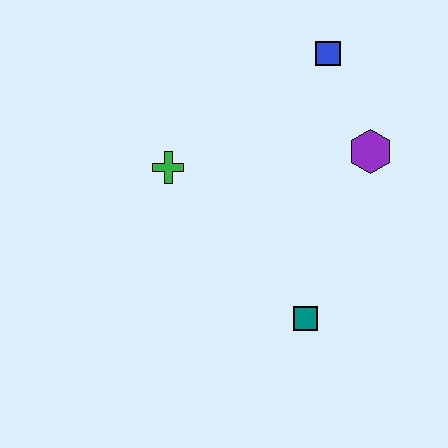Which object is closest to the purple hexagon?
The blue square is closest to the purple hexagon.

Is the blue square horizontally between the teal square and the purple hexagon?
Yes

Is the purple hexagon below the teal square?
No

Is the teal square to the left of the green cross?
No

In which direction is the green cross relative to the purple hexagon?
The green cross is to the left of the purple hexagon.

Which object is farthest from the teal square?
The blue square is farthest from the teal square.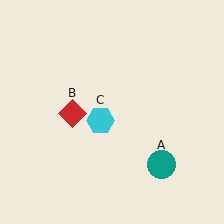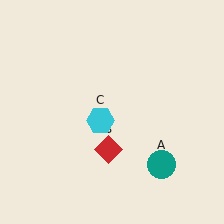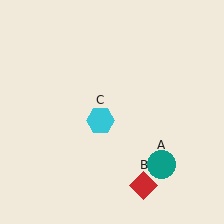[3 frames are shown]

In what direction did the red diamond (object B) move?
The red diamond (object B) moved down and to the right.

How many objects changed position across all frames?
1 object changed position: red diamond (object B).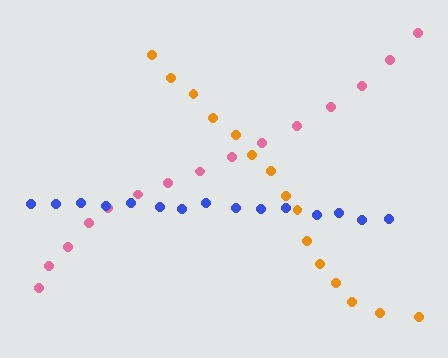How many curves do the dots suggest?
There are 3 distinct paths.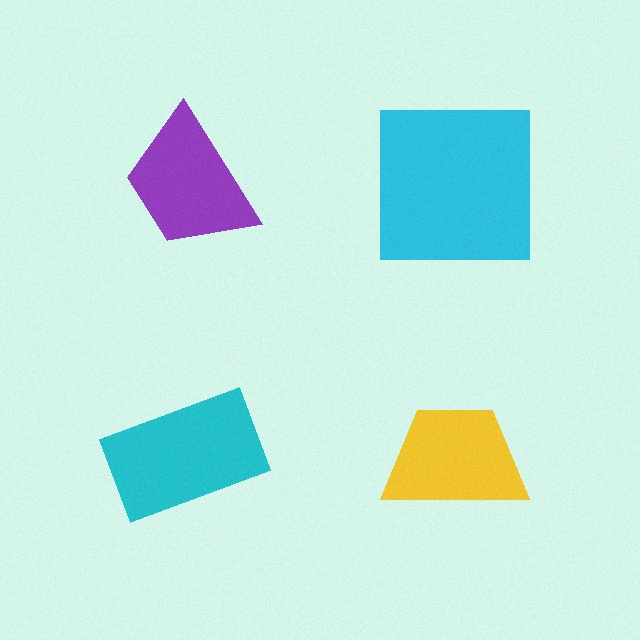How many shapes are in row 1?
2 shapes.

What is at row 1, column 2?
A cyan square.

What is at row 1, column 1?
A purple trapezoid.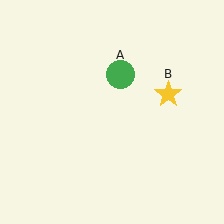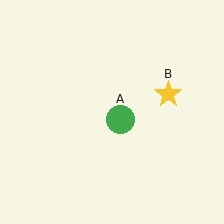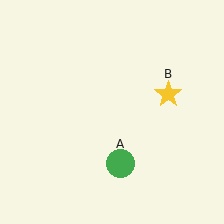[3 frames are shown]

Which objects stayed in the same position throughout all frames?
Yellow star (object B) remained stationary.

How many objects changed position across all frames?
1 object changed position: green circle (object A).